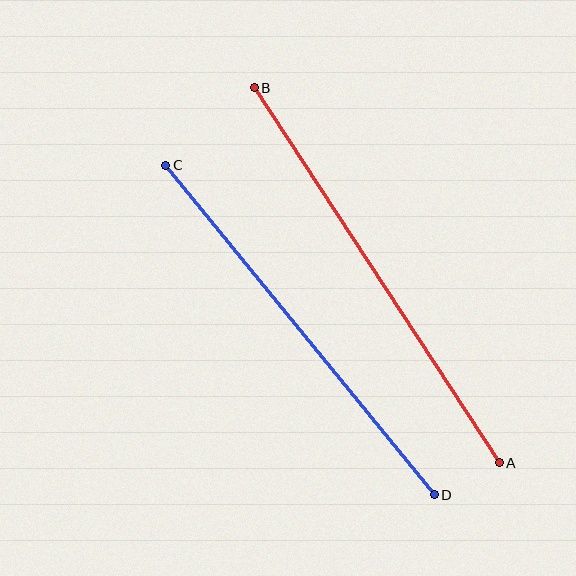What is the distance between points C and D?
The distance is approximately 425 pixels.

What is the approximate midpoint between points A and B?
The midpoint is at approximately (377, 275) pixels.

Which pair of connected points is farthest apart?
Points A and B are farthest apart.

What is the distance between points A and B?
The distance is approximately 448 pixels.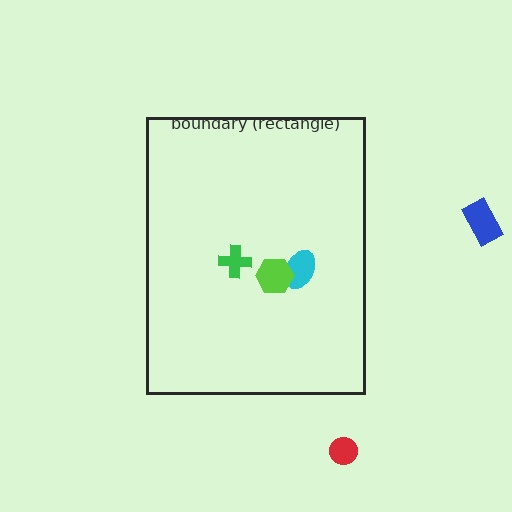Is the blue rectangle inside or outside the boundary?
Outside.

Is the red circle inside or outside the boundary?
Outside.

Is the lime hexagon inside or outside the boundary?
Inside.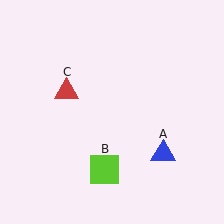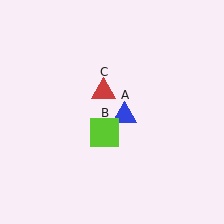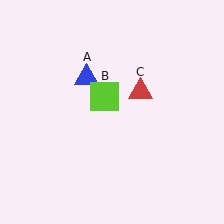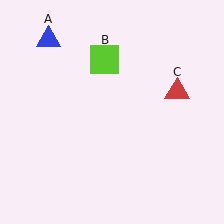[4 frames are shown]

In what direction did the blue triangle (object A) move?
The blue triangle (object A) moved up and to the left.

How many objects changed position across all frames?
3 objects changed position: blue triangle (object A), lime square (object B), red triangle (object C).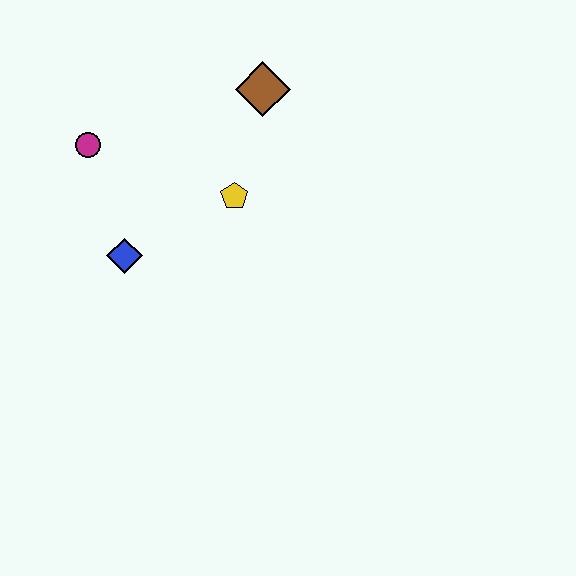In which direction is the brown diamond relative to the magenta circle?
The brown diamond is to the right of the magenta circle.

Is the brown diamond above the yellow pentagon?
Yes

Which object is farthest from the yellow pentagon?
The magenta circle is farthest from the yellow pentagon.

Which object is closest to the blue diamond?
The magenta circle is closest to the blue diamond.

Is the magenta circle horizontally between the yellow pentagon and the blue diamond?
No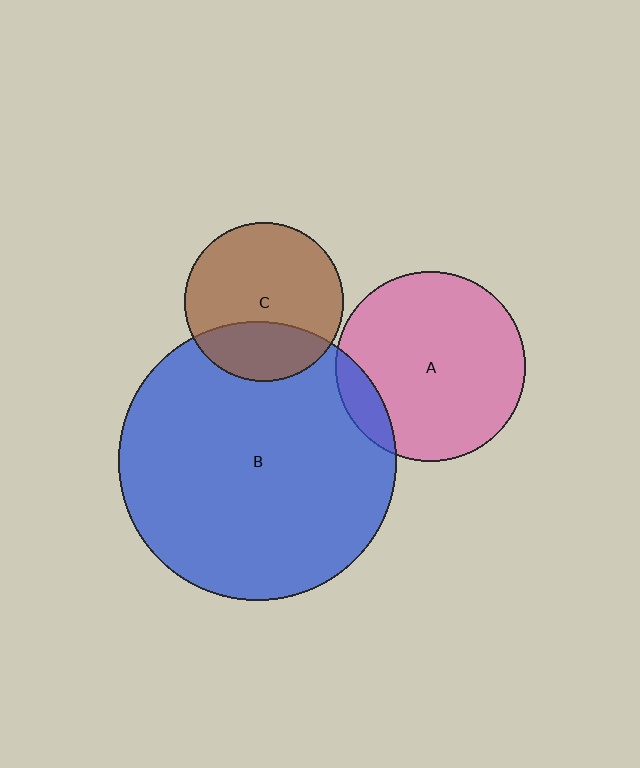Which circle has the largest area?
Circle B (blue).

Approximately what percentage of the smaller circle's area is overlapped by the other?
Approximately 10%.